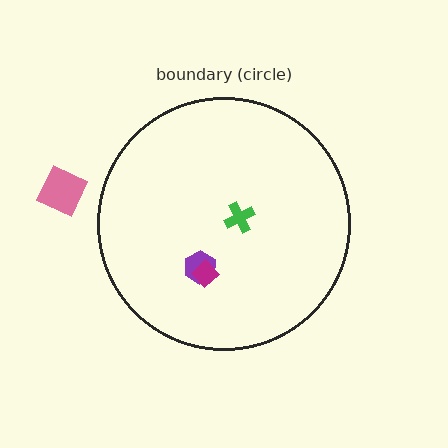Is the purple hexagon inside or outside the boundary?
Inside.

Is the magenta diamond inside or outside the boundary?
Inside.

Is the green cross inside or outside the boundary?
Inside.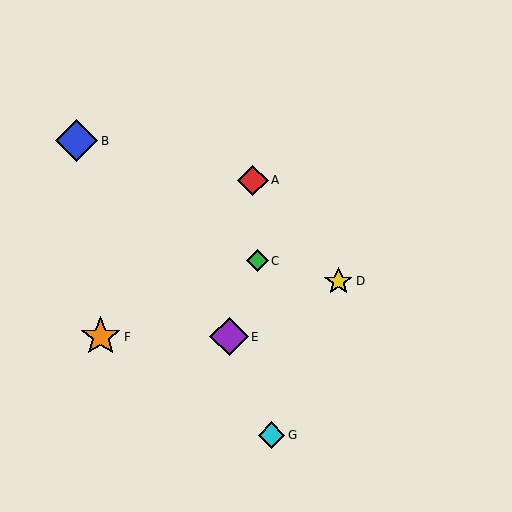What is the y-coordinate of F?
Object F is at y≈337.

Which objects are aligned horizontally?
Objects E, F are aligned horizontally.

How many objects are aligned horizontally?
2 objects (E, F) are aligned horizontally.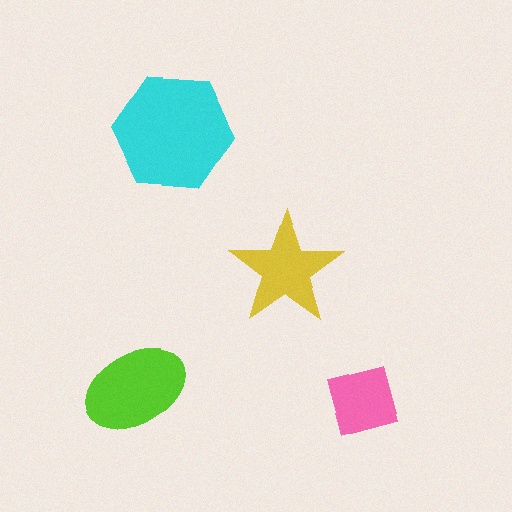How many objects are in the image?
There are 4 objects in the image.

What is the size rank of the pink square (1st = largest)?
4th.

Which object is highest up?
The cyan hexagon is topmost.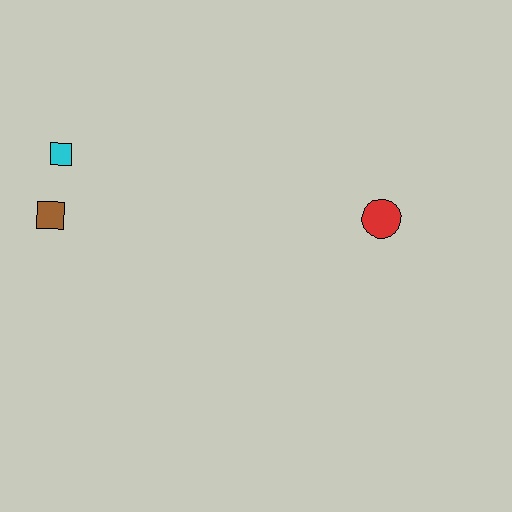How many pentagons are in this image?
There are no pentagons.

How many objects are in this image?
There are 3 objects.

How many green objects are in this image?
There are no green objects.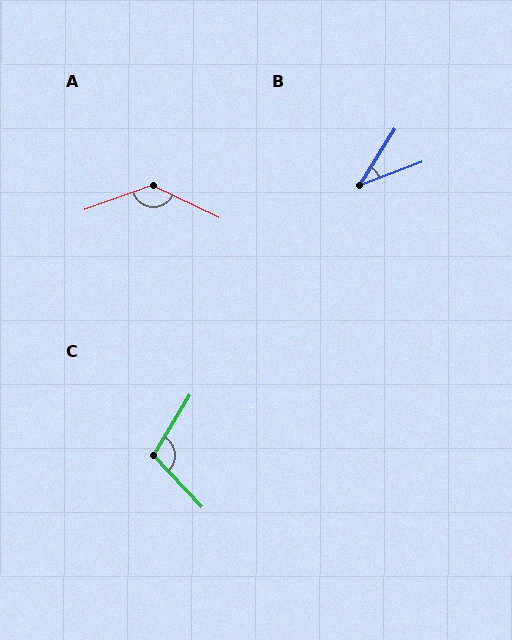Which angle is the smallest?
B, at approximately 37 degrees.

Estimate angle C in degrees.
Approximately 105 degrees.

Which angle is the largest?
A, at approximately 134 degrees.